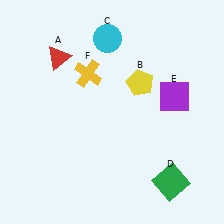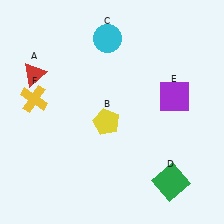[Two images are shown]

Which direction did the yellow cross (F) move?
The yellow cross (F) moved left.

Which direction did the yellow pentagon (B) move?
The yellow pentagon (B) moved down.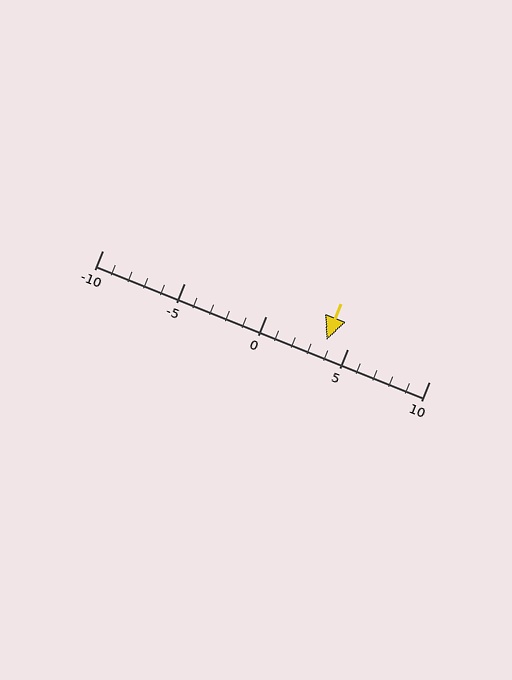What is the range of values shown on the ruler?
The ruler shows values from -10 to 10.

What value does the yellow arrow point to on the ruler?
The yellow arrow points to approximately 4.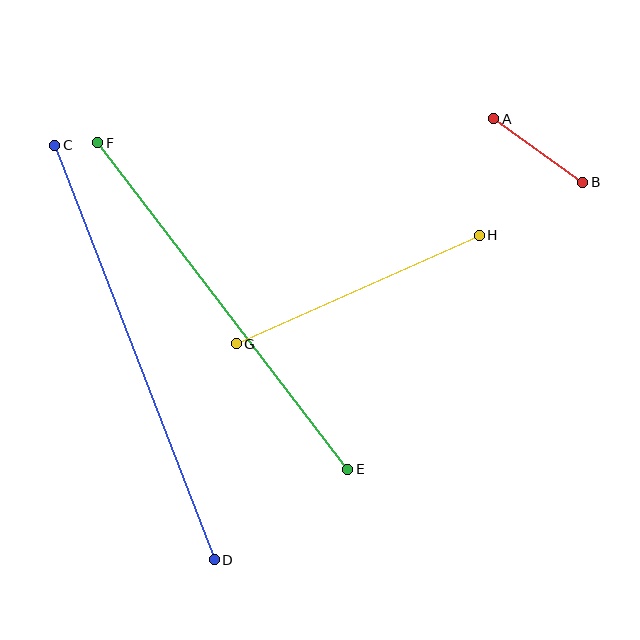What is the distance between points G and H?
The distance is approximately 266 pixels.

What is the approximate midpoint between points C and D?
The midpoint is at approximately (134, 352) pixels.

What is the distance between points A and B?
The distance is approximately 109 pixels.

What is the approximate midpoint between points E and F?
The midpoint is at approximately (223, 306) pixels.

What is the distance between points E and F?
The distance is approximately 411 pixels.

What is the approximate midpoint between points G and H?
The midpoint is at approximately (358, 289) pixels.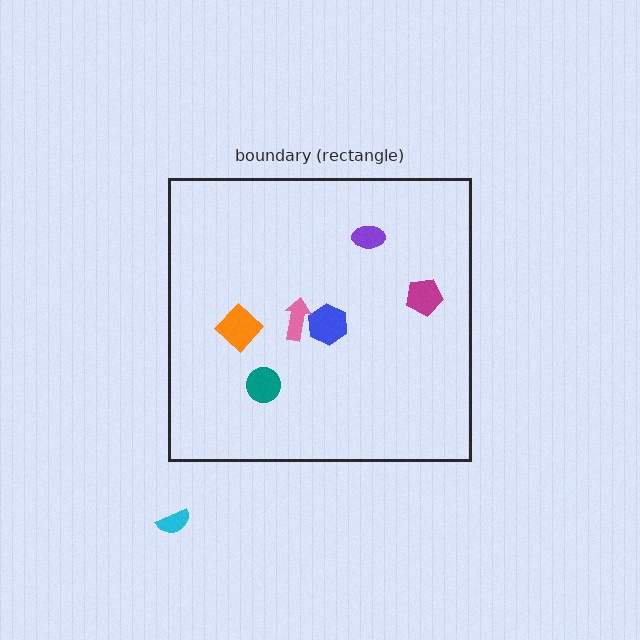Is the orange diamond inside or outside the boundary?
Inside.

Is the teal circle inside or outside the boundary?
Inside.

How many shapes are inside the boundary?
6 inside, 1 outside.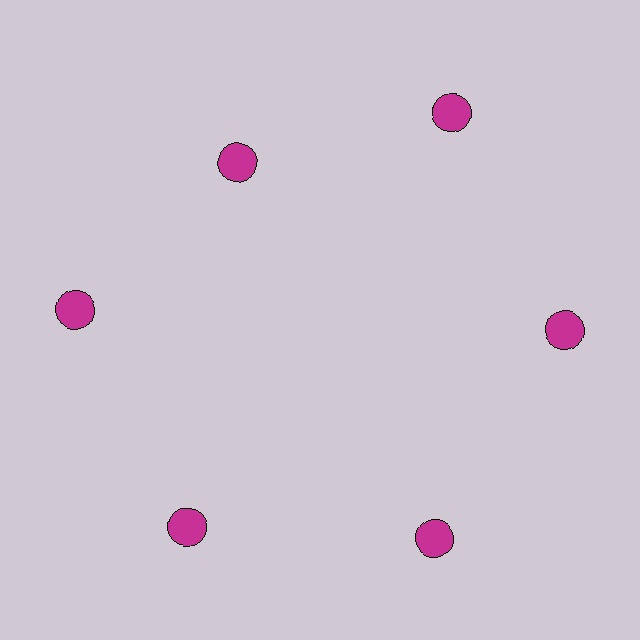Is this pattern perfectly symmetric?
No. The 6 magenta circles are arranged in a ring, but one element near the 11 o'clock position is pulled inward toward the center, breaking the 6-fold rotational symmetry.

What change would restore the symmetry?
The symmetry would be restored by moving it outward, back onto the ring so that all 6 circles sit at equal angles and equal distance from the center.